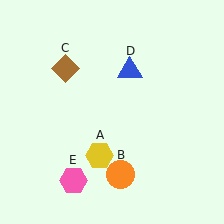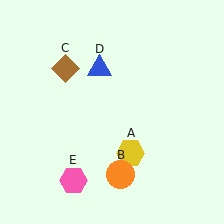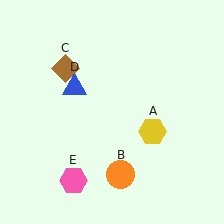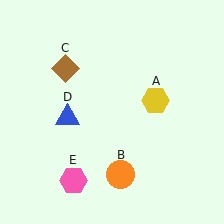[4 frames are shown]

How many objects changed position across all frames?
2 objects changed position: yellow hexagon (object A), blue triangle (object D).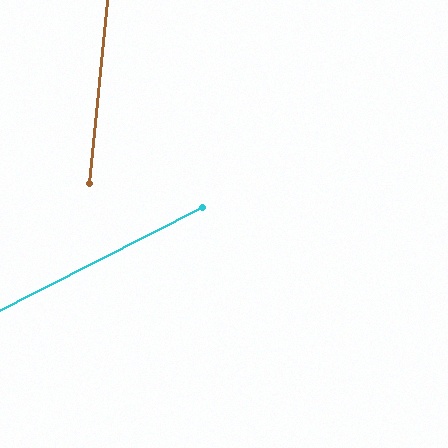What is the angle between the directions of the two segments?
Approximately 58 degrees.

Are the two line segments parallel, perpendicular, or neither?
Neither parallel nor perpendicular — they differ by about 58°.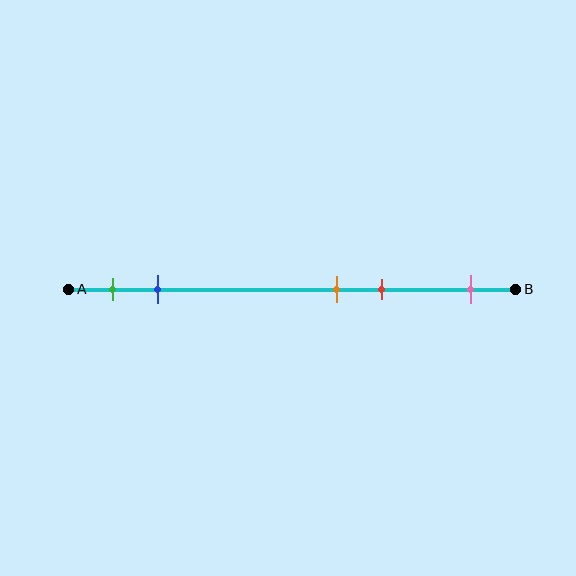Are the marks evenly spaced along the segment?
No, the marks are not evenly spaced.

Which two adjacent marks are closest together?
The orange and red marks are the closest adjacent pair.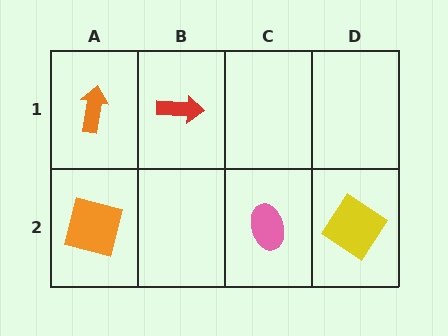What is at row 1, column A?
An orange arrow.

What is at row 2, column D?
A yellow diamond.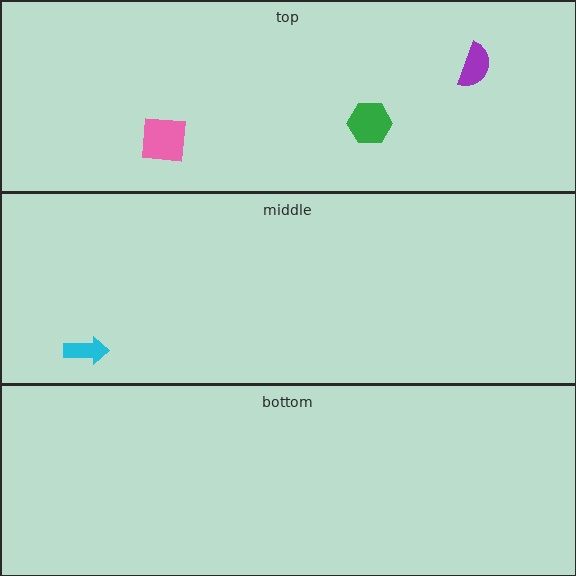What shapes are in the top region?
The purple semicircle, the green hexagon, the pink square.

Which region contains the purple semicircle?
The top region.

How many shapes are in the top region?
3.